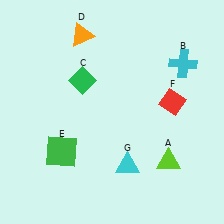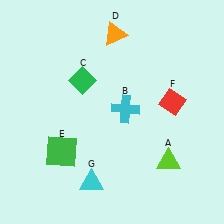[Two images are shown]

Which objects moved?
The objects that moved are: the cyan cross (B), the orange triangle (D), the cyan triangle (G).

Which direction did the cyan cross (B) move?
The cyan cross (B) moved left.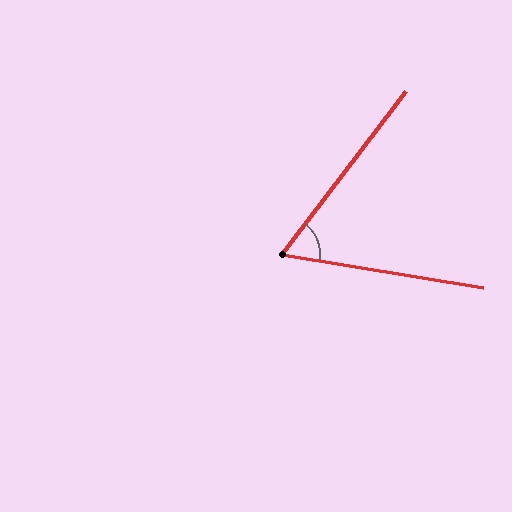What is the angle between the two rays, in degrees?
Approximately 62 degrees.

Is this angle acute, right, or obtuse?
It is acute.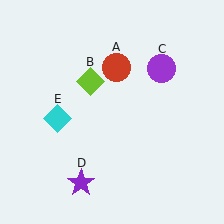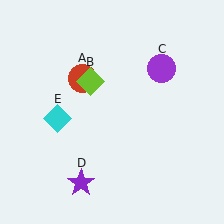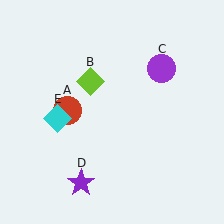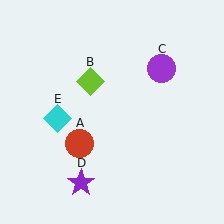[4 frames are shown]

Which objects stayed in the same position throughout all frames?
Lime diamond (object B) and purple circle (object C) and purple star (object D) and cyan diamond (object E) remained stationary.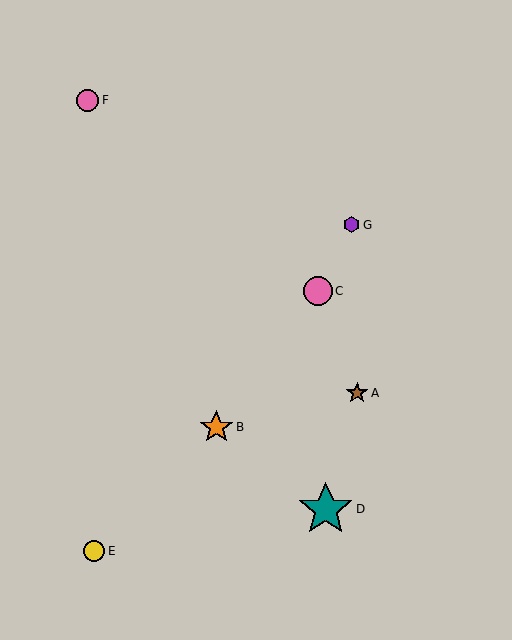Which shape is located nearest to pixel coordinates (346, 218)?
The purple hexagon (labeled G) at (352, 225) is nearest to that location.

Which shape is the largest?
The teal star (labeled D) is the largest.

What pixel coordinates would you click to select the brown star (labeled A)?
Click at (357, 393) to select the brown star A.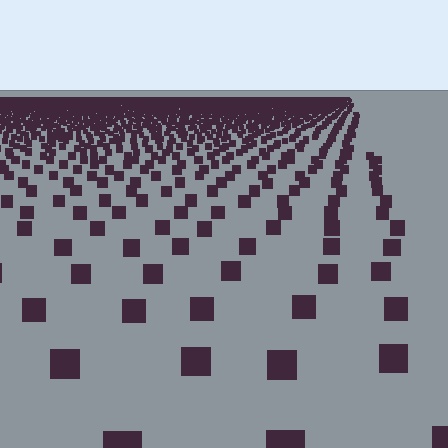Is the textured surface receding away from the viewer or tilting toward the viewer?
The surface is receding away from the viewer. Texture elements get smaller and denser toward the top.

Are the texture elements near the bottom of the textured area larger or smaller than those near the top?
Larger. Near the bottom, elements are closer to the viewer and appear at a bigger on-screen size.